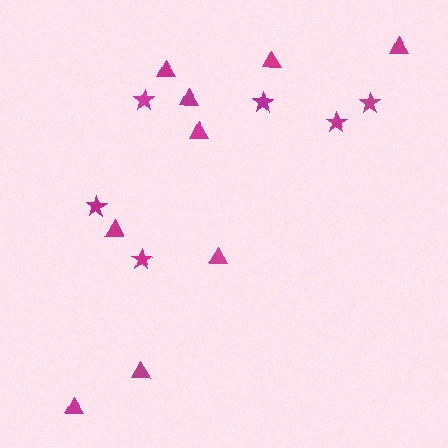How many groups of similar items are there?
There are 2 groups: one group of triangles (9) and one group of stars (6).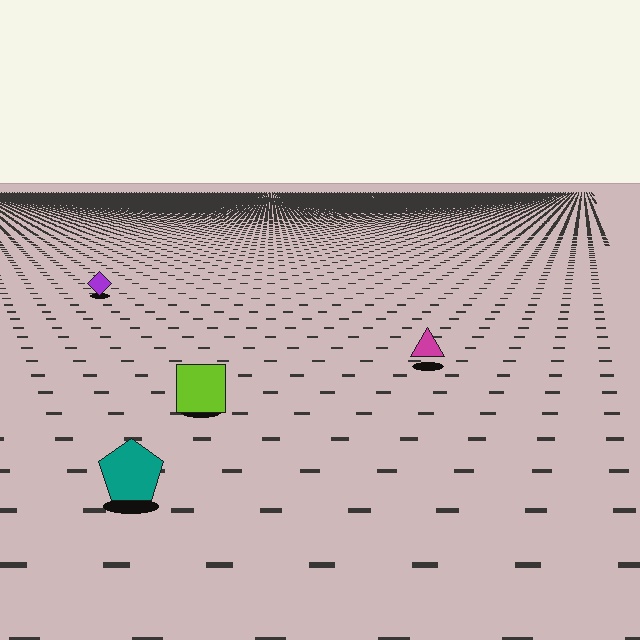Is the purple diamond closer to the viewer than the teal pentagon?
No. The teal pentagon is closer — you can tell from the texture gradient: the ground texture is coarser near it.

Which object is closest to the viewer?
The teal pentagon is closest. The texture marks near it are larger and more spread out.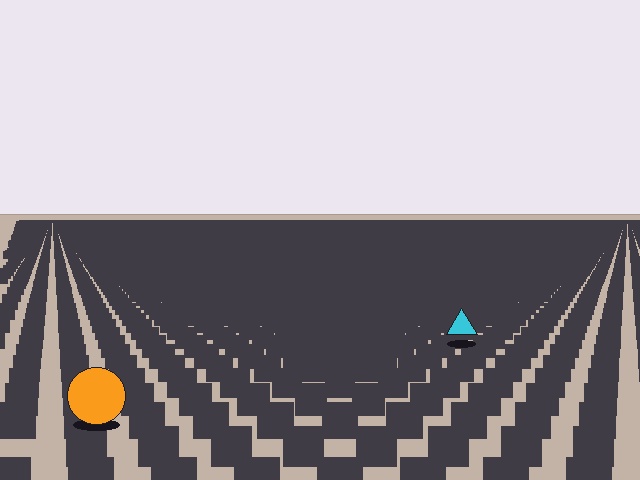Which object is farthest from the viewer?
The cyan triangle is farthest from the viewer. It appears smaller and the ground texture around it is denser.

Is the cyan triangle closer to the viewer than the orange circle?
No. The orange circle is closer — you can tell from the texture gradient: the ground texture is coarser near it.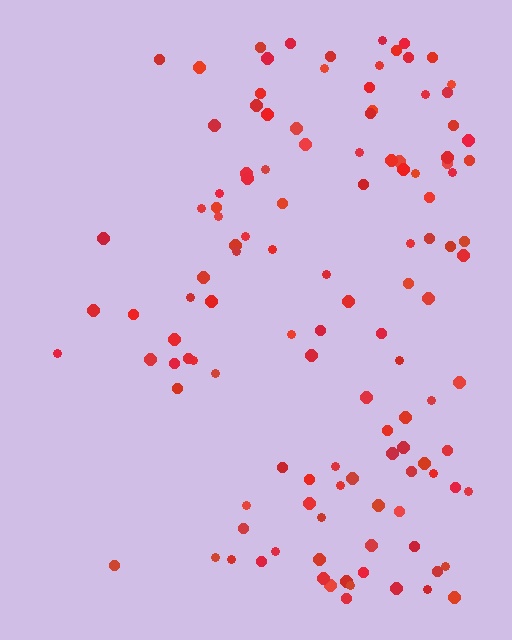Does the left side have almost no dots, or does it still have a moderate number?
Still a moderate number, just noticeably fewer than the right.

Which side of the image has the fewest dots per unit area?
The left.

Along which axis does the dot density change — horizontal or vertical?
Horizontal.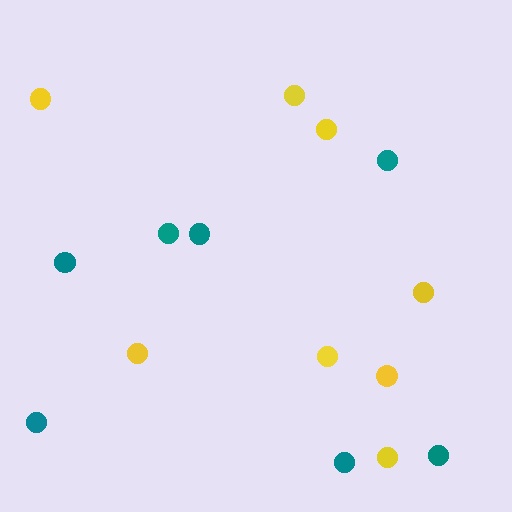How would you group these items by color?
There are 2 groups: one group of teal circles (7) and one group of yellow circles (8).